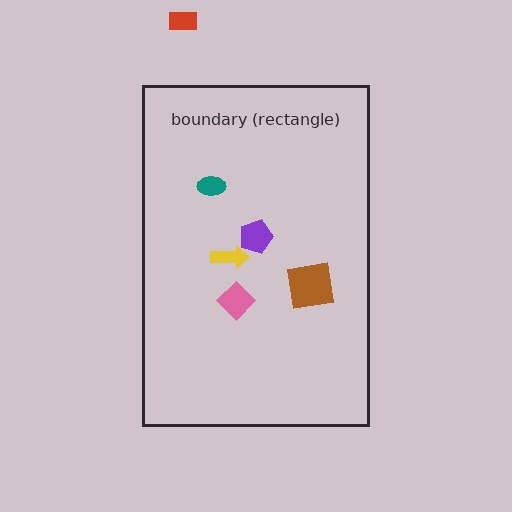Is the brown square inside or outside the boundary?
Inside.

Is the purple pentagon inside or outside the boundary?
Inside.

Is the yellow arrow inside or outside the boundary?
Inside.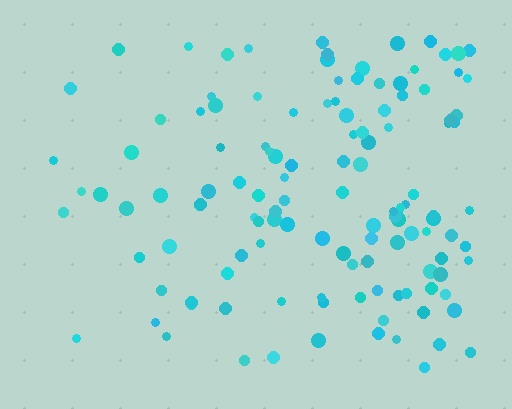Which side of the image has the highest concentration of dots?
The right.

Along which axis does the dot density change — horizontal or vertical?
Horizontal.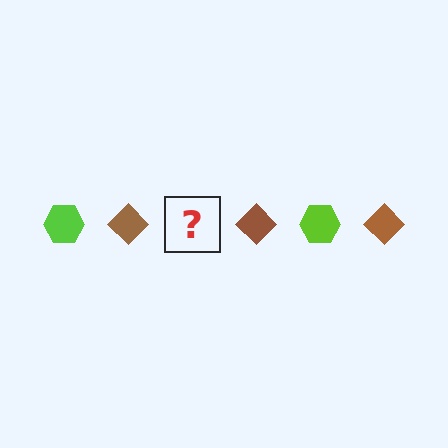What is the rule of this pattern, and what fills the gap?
The rule is that the pattern alternates between lime hexagon and brown diamond. The gap should be filled with a lime hexagon.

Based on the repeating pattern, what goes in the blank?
The blank should be a lime hexagon.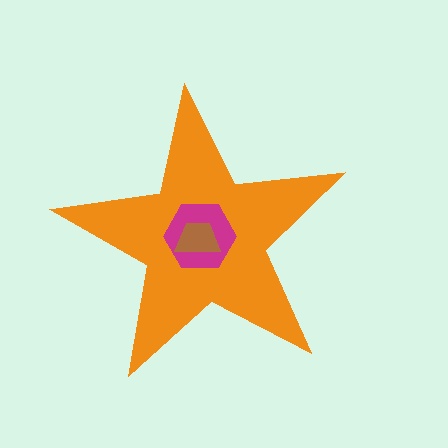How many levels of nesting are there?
3.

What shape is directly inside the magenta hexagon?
The brown trapezoid.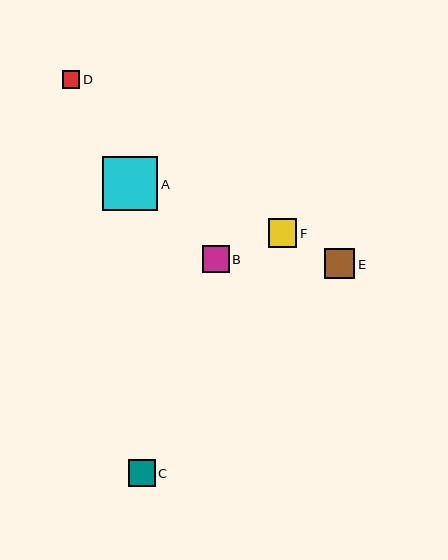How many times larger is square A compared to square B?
Square A is approximately 2.1 times the size of square B.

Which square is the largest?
Square A is the largest with a size of approximately 55 pixels.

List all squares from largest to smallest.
From largest to smallest: A, E, F, B, C, D.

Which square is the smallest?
Square D is the smallest with a size of approximately 17 pixels.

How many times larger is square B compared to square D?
Square B is approximately 1.5 times the size of square D.